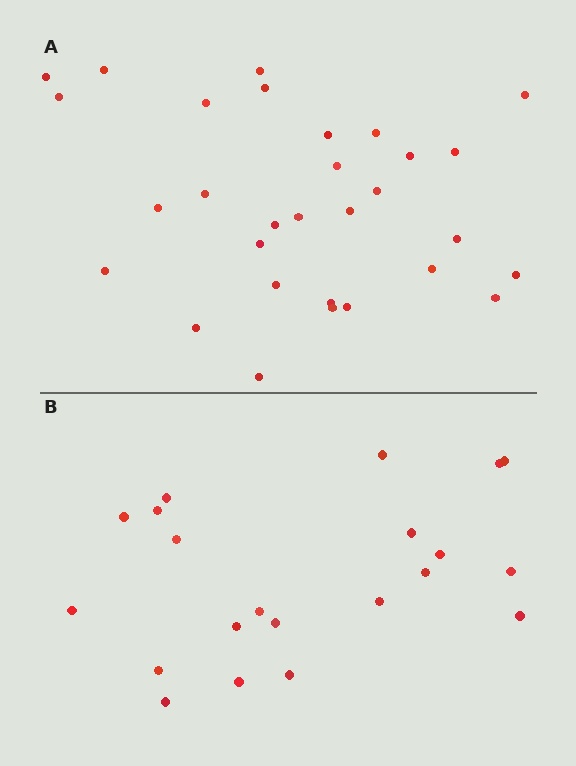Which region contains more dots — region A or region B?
Region A (the top region) has more dots.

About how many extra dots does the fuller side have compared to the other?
Region A has roughly 8 or so more dots than region B.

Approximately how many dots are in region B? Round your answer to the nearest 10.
About 20 dots. (The exact count is 21, which rounds to 20.)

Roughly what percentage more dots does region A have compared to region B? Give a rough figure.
About 45% more.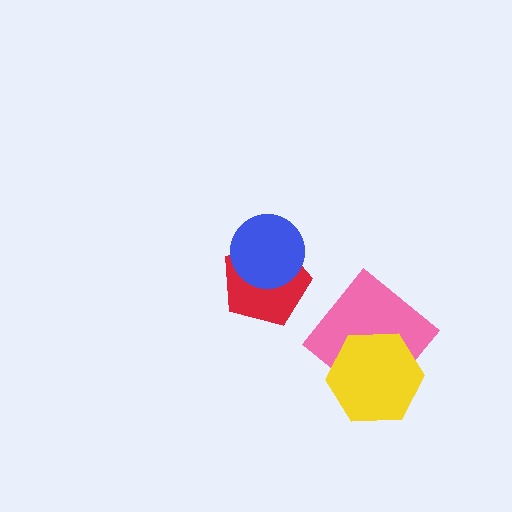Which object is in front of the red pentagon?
The blue circle is in front of the red pentagon.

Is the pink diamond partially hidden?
Yes, it is partially covered by another shape.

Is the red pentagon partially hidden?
Yes, it is partially covered by another shape.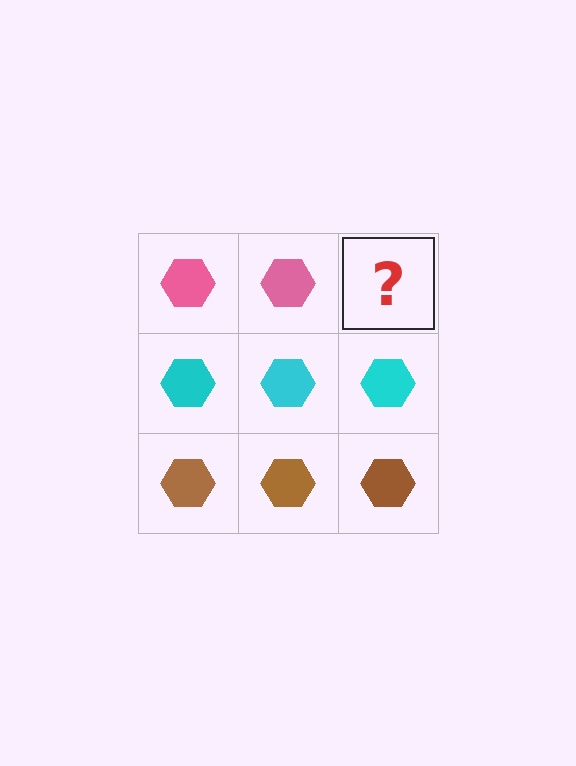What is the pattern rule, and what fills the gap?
The rule is that each row has a consistent color. The gap should be filled with a pink hexagon.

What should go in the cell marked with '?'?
The missing cell should contain a pink hexagon.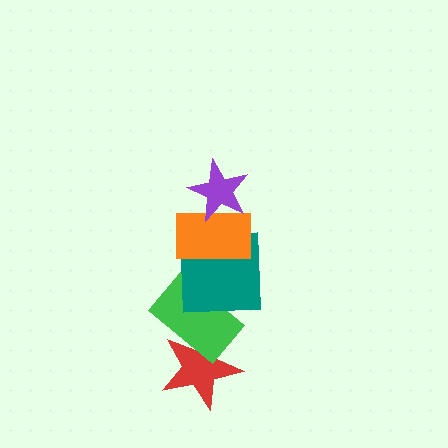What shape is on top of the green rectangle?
The teal square is on top of the green rectangle.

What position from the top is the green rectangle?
The green rectangle is 4th from the top.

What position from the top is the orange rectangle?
The orange rectangle is 2nd from the top.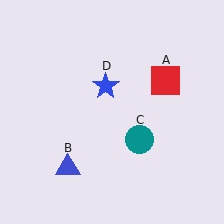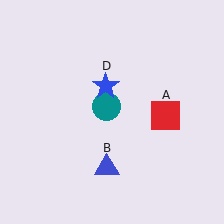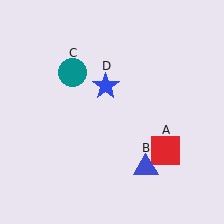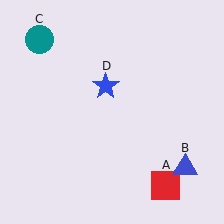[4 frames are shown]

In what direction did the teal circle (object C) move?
The teal circle (object C) moved up and to the left.